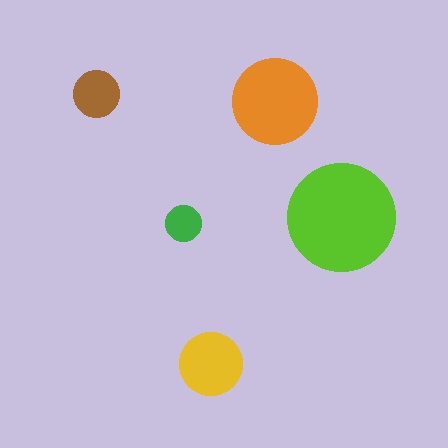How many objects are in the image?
There are 5 objects in the image.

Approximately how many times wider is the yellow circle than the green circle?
About 2 times wider.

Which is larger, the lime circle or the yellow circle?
The lime one.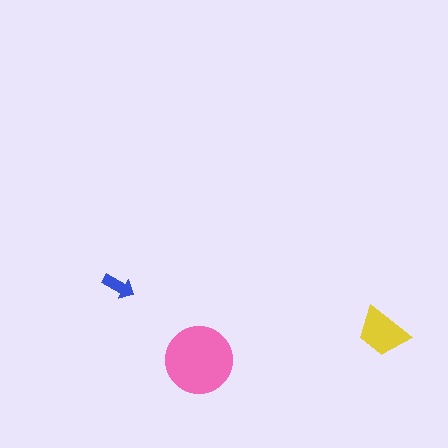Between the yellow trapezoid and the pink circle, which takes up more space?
The pink circle.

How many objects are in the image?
There are 3 objects in the image.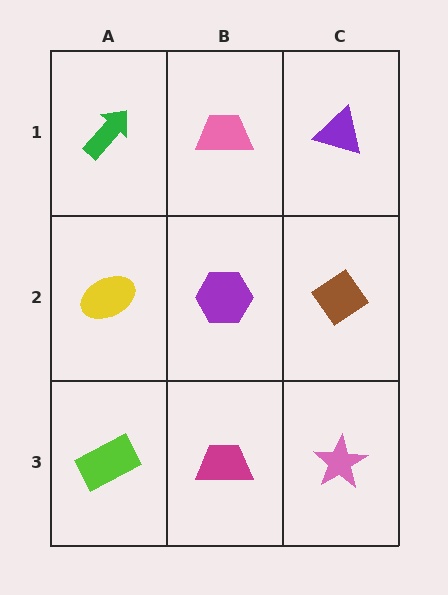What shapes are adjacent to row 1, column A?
A yellow ellipse (row 2, column A), a pink trapezoid (row 1, column B).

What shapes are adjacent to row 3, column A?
A yellow ellipse (row 2, column A), a magenta trapezoid (row 3, column B).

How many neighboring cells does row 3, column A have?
2.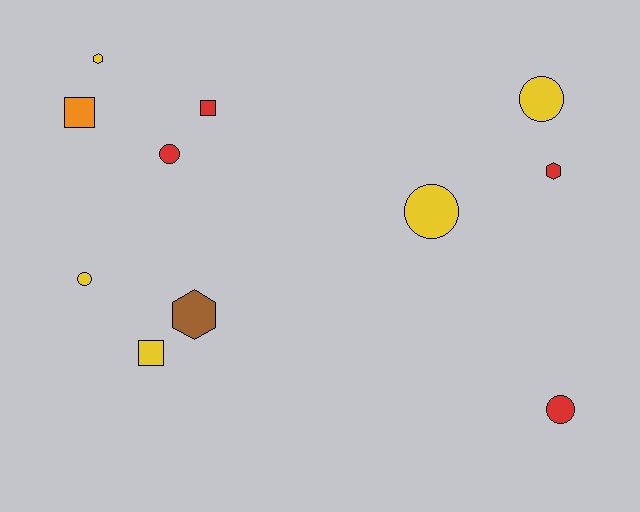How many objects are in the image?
There are 11 objects.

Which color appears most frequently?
Yellow, with 5 objects.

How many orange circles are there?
There are no orange circles.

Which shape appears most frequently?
Circle, with 5 objects.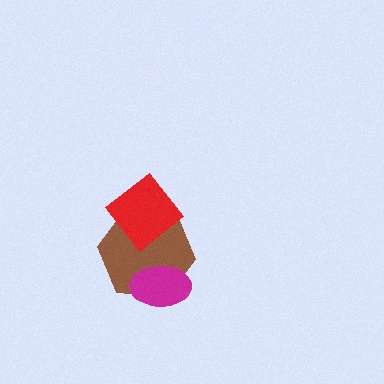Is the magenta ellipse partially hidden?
No, no other shape covers it.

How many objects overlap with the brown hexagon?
2 objects overlap with the brown hexagon.